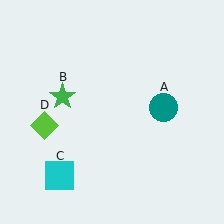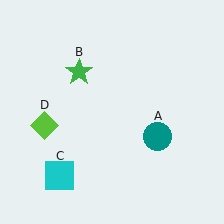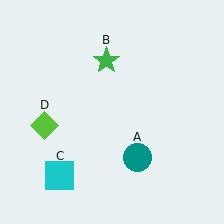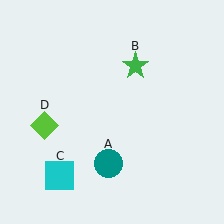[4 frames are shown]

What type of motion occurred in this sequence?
The teal circle (object A), green star (object B) rotated clockwise around the center of the scene.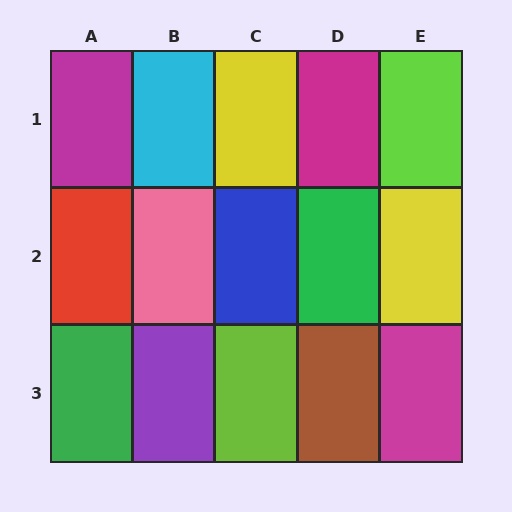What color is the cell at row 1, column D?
Magenta.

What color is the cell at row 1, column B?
Cyan.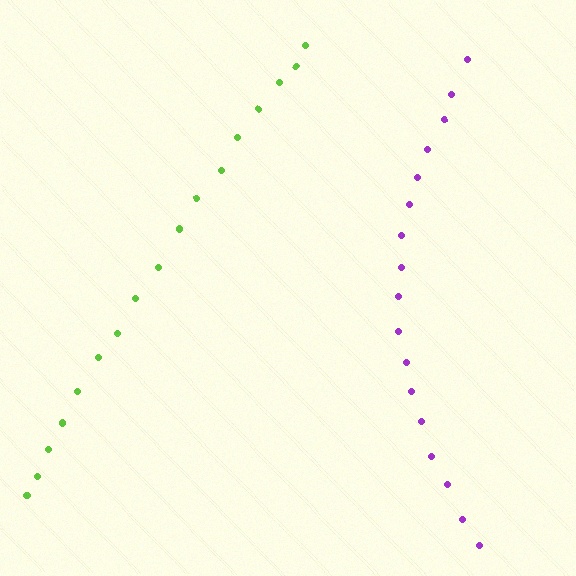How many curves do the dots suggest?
There are 2 distinct paths.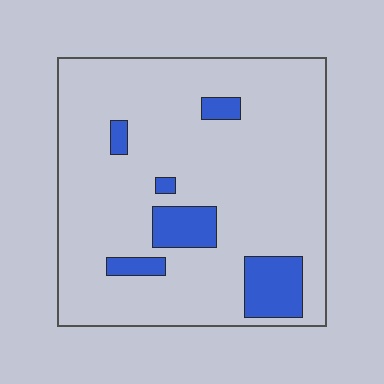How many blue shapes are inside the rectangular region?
6.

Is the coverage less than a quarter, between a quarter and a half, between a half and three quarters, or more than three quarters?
Less than a quarter.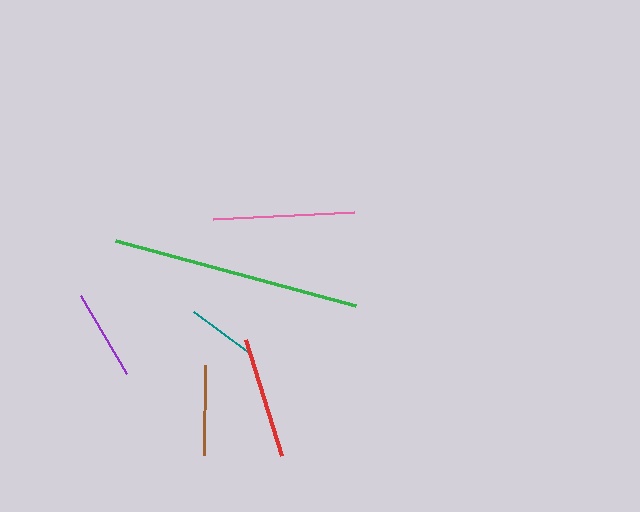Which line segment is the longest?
The green line is the longest at approximately 248 pixels.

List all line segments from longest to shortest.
From longest to shortest: green, pink, red, purple, brown, teal.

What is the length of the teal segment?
The teal segment is approximately 67 pixels long.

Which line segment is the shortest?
The teal line is the shortest at approximately 67 pixels.